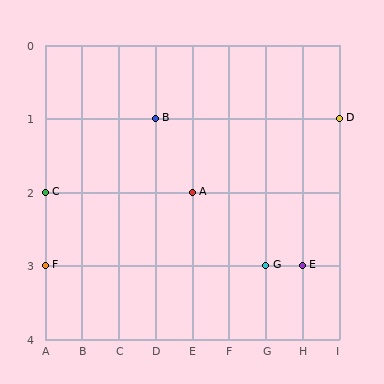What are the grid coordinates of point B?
Point B is at grid coordinates (D, 1).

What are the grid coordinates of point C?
Point C is at grid coordinates (A, 2).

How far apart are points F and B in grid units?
Points F and B are 3 columns and 2 rows apart (about 3.6 grid units diagonally).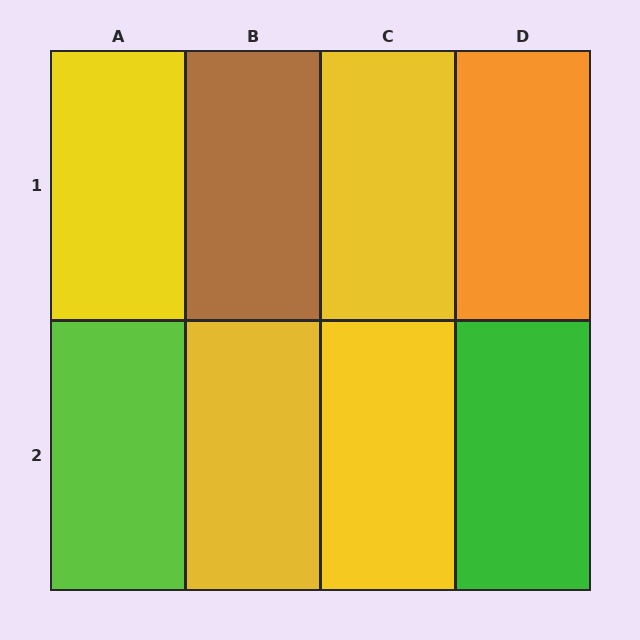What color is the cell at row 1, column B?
Brown.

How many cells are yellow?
4 cells are yellow.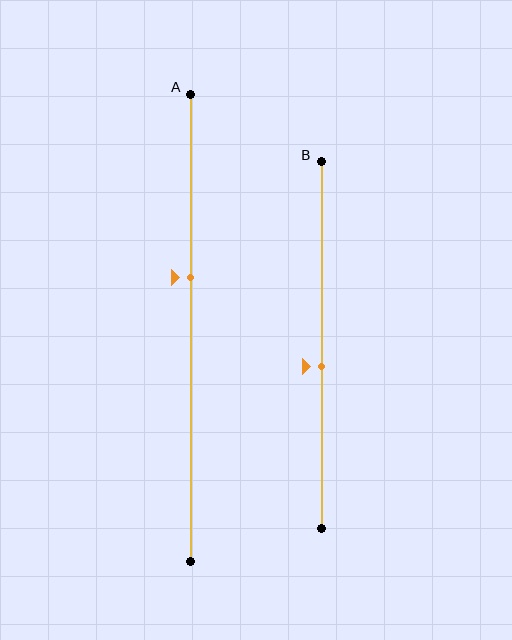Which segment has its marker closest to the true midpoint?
Segment B has its marker closest to the true midpoint.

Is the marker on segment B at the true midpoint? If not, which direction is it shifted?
No, the marker on segment B is shifted downward by about 6% of the segment length.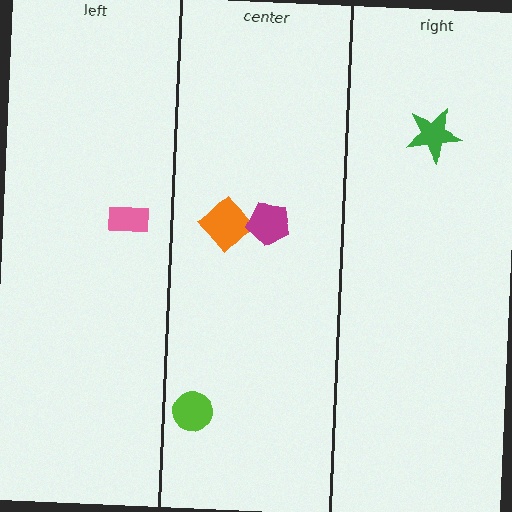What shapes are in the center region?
The orange diamond, the lime circle, the magenta pentagon.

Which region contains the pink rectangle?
The left region.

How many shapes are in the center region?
3.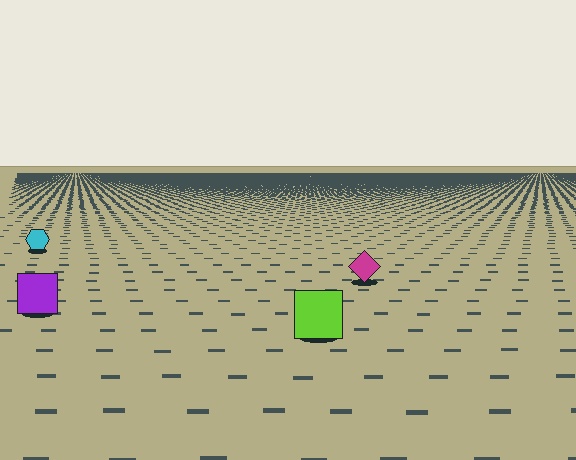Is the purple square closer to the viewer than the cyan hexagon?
Yes. The purple square is closer — you can tell from the texture gradient: the ground texture is coarser near it.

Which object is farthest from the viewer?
The cyan hexagon is farthest from the viewer. It appears smaller and the ground texture around it is denser.